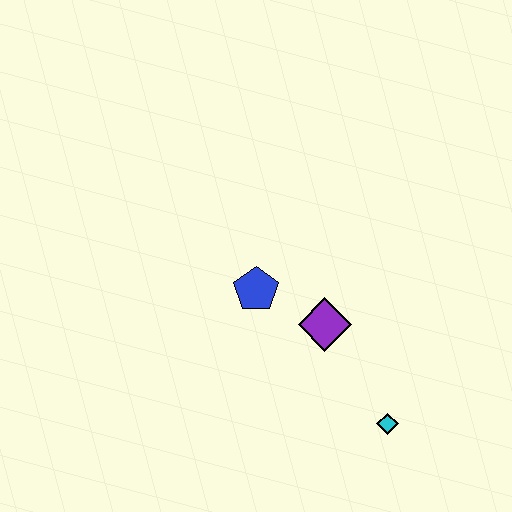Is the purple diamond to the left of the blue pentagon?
No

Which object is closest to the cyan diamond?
The purple diamond is closest to the cyan diamond.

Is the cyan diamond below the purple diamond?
Yes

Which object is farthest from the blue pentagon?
The cyan diamond is farthest from the blue pentagon.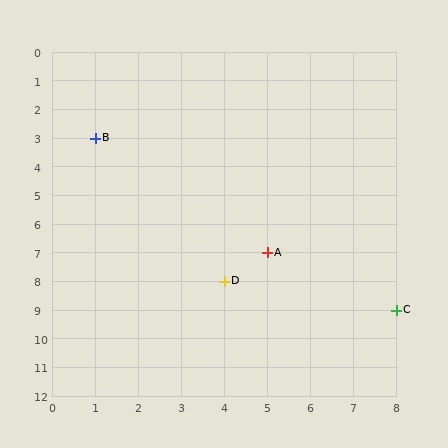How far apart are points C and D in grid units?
Points C and D are 4 columns and 1 row apart (about 4.1 grid units diagonally).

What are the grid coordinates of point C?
Point C is at grid coordinates (8, 9).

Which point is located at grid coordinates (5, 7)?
Point A is at (5, 7).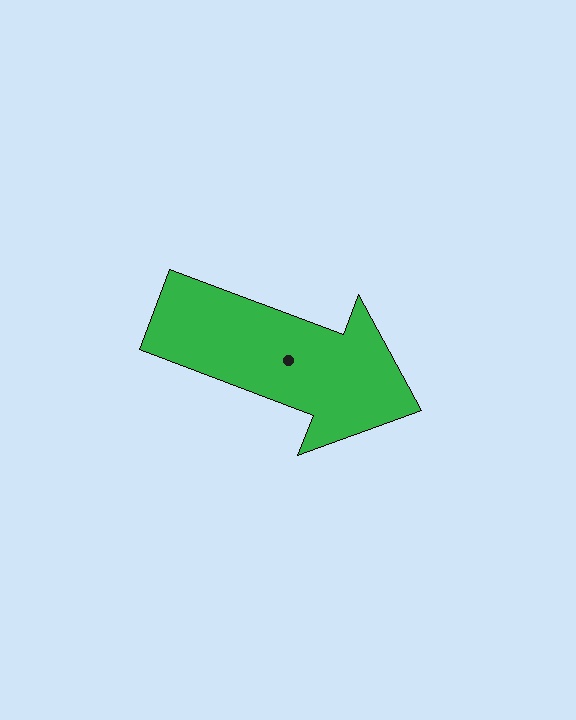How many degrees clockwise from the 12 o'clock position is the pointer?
Approximately 111 degrees.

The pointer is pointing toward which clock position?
Roughly 4 o'clock.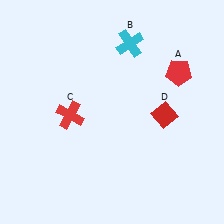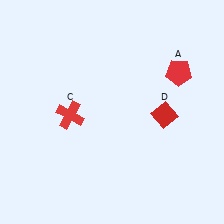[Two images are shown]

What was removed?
The cyan cross (B) was removed in Image 2.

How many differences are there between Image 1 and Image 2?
There is 1 difference between the two images.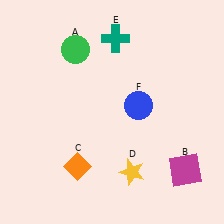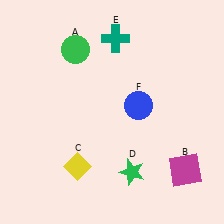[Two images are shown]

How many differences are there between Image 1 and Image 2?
There are 2 differences between the two images.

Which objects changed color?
C changed from orange to yellow. D changed from yellow to green.